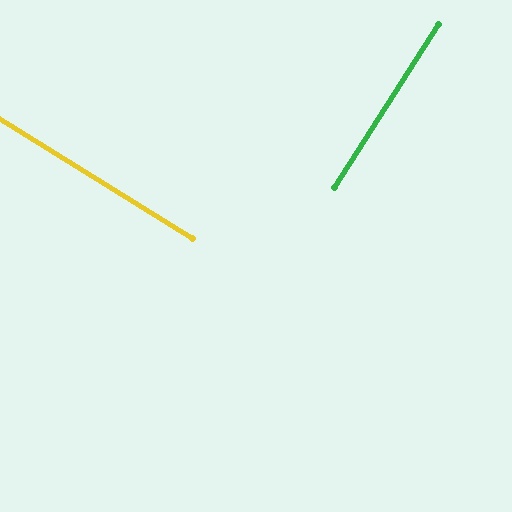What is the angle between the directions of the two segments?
Approximately 89 degrees.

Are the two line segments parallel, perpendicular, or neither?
Perpendicular — they meet at approximately 89°.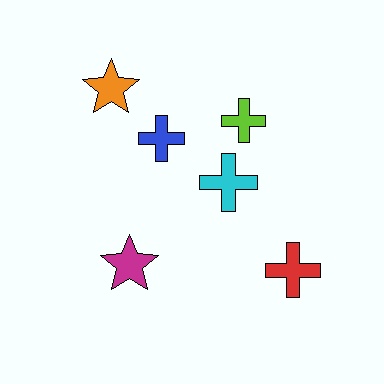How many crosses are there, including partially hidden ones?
There are 4 crosses.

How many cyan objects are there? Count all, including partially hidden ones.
There is 1 cyan object.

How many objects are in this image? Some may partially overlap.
There are 6 objects.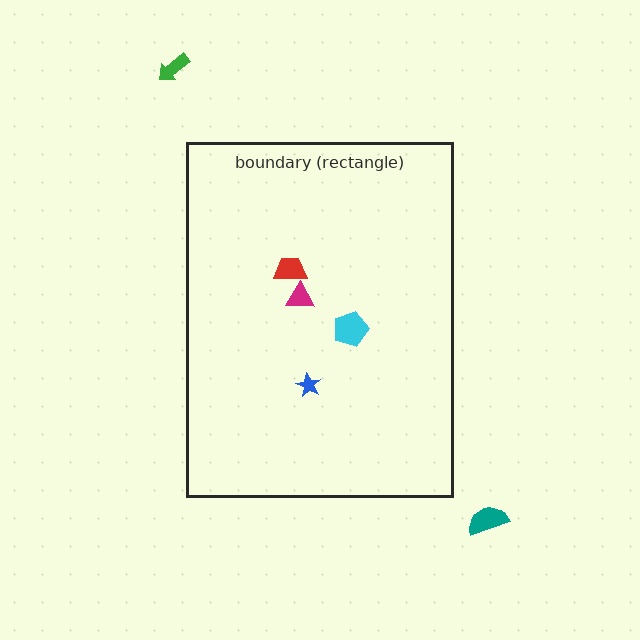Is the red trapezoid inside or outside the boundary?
Inside.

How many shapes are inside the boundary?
4 inside, 2 outside.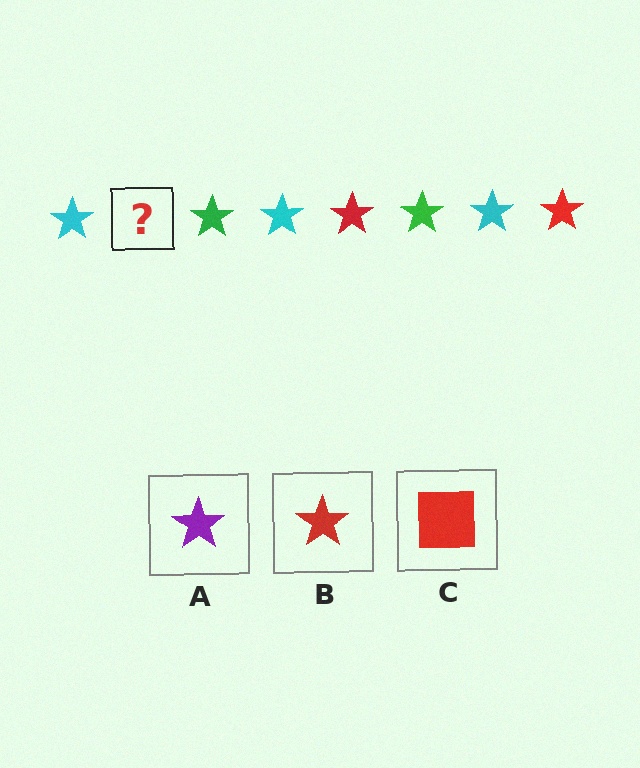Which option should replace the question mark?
Option B.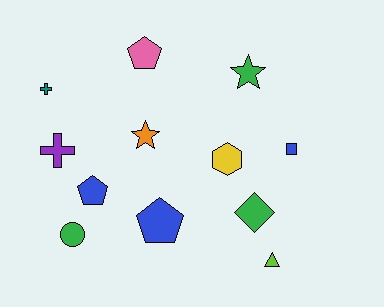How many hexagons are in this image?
There is 1 hexagon.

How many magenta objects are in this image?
There are no magenta objects.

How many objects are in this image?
There are 12 objects.